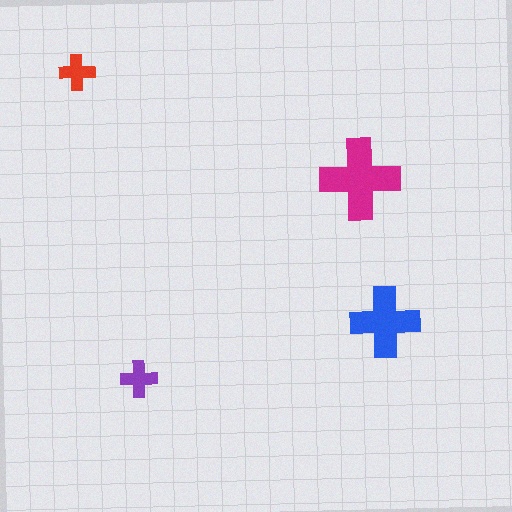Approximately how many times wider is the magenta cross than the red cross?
About 2.5 times wider.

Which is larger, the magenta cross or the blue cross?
The magenta one.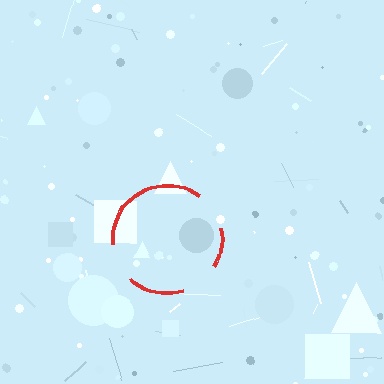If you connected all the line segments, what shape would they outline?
They would outline a circle.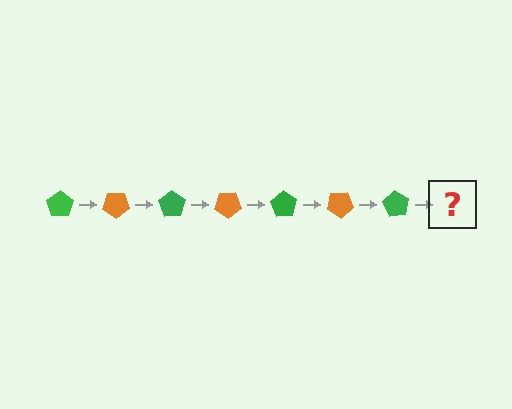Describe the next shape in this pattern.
It should be an orange pentagon, rotated 245 degrees from the start.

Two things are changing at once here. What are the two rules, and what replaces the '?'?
The two rules are that it rotates 35 degrees each step and the color cycles through green and orange. The '?' should be an orange pentagon, rotated 245 degrees from the start.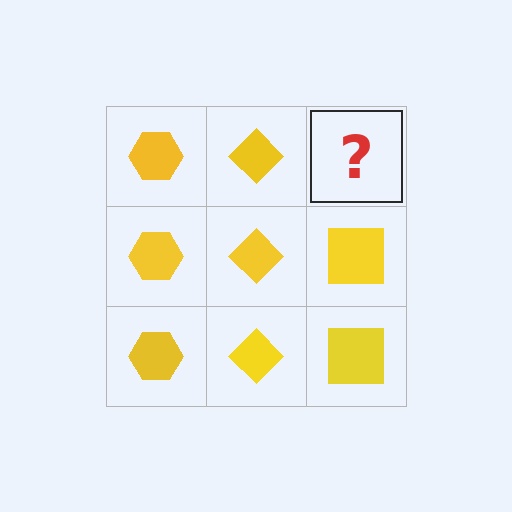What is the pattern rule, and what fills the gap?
The rule is that each column has a consistent shape. The gap should be filled with a yellow square.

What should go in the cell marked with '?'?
The missing cell should contain a yellow square.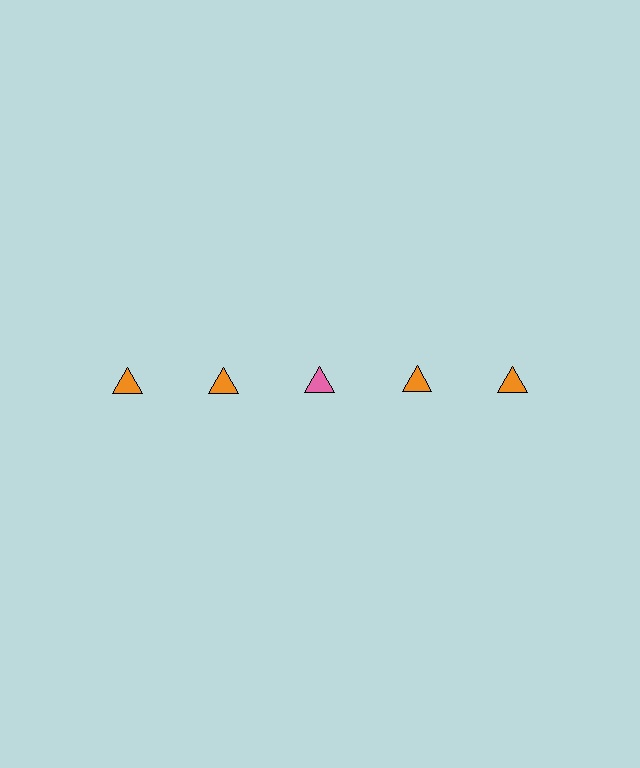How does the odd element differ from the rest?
It has a different color: pink instead of orange.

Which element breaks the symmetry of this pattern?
The pink triangle in the top row, center column breaks the symmetry. All other shapes are orange triangles.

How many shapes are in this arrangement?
There are 5 shapes arranged in a grid pattern.